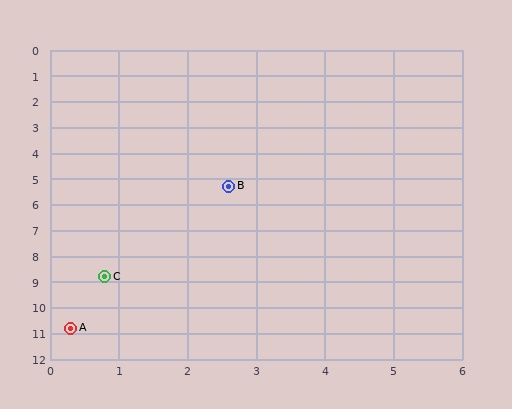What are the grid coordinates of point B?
Point B is at approximately (2.6, 5.3).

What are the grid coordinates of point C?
Point C is at approximately (0.8, 8.8).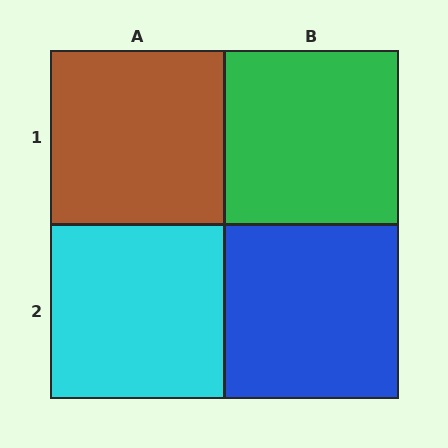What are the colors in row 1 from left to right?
Brown, green.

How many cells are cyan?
1 cell is cyan.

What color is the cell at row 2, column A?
Cyan.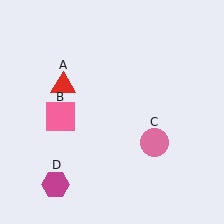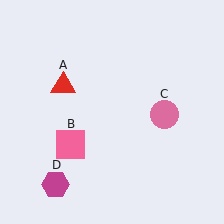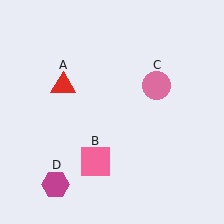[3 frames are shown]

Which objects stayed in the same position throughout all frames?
Red triangle (object A) and magenta hexagon (object D) remained stationary.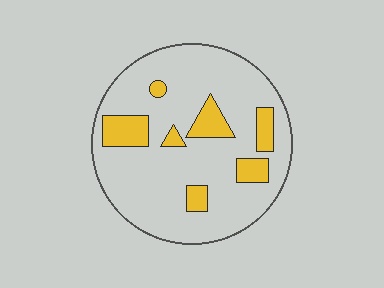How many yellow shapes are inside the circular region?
7.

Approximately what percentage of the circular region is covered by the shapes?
Approximately 15%.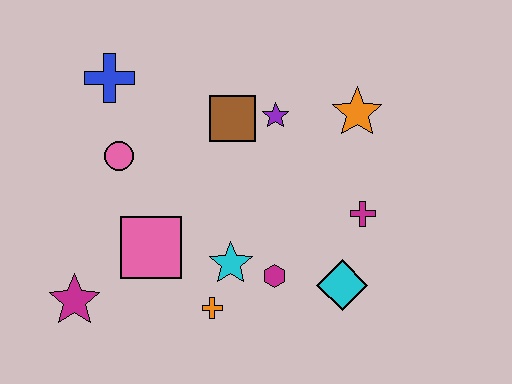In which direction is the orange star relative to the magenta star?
The orange star is to the right of the magenta star.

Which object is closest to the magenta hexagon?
The cyan star is closest to the magenta hexagon.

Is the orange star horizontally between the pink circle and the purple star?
No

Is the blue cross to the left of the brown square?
Yes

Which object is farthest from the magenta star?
The orange star is farthest from the magenta star.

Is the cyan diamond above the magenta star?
Yes